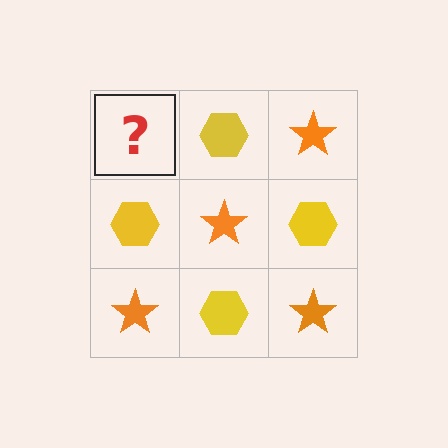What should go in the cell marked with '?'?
The missing cell should contain an orange star.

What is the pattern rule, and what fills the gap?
The rule is that it alternates orange star and yellow hexagon in a checkerboard pattern. The gap should be filled with an orange star.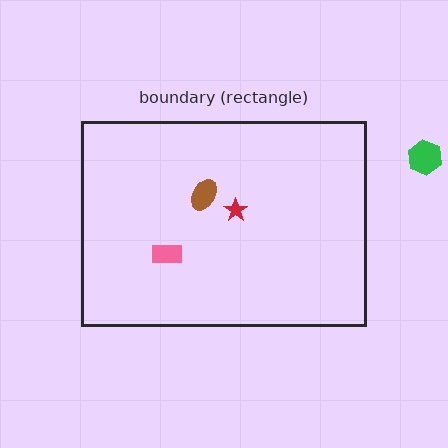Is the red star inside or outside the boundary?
Inside.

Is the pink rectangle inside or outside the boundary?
Inside.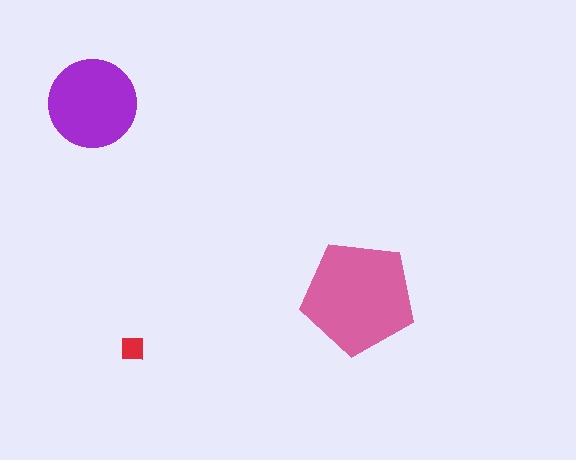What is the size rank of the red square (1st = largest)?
3rd.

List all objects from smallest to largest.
The red square, the purple circle, the pink pentagon.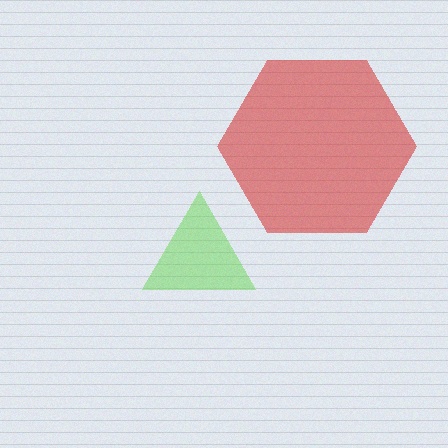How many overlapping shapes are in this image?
There are 2 overlapping shapes in the image.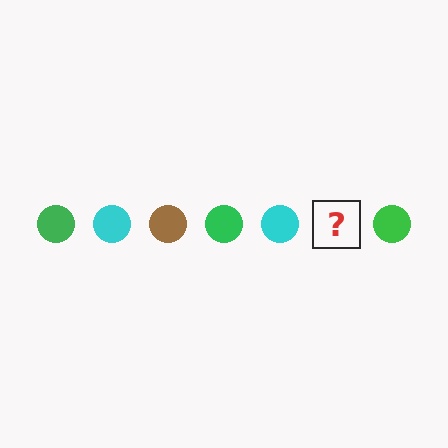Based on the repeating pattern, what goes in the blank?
The blank should be a brown circle.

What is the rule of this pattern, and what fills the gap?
The rule is that the pattern cycles through green, cyan, brown circles. The gap should be filled with a brown circle.